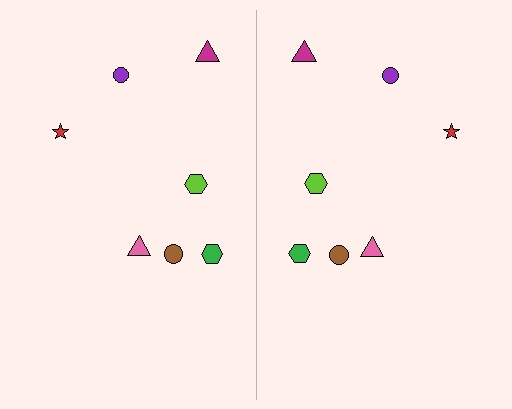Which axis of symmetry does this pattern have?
The pattern has a vertical axis of symmetry running through the center of the image.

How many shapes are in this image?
There are 14 shapes in this image.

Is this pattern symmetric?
Yes, this pattern has bilateral (reflection) symmetry.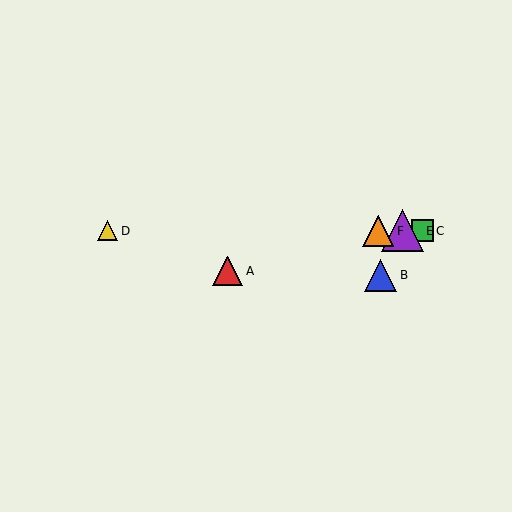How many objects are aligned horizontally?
4 objects (C, D, E, F) are aligned horizontally.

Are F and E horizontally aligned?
Yes, both are at y≈231.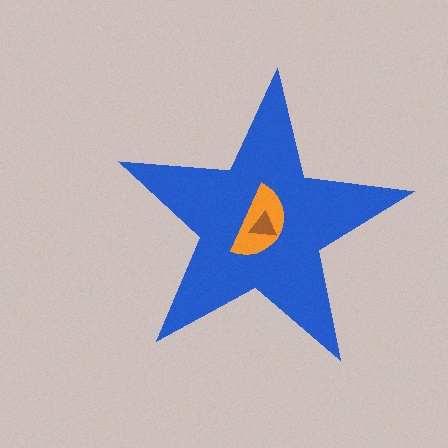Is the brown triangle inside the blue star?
Yes.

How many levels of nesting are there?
3.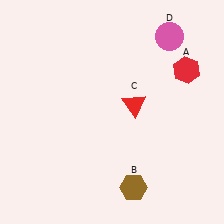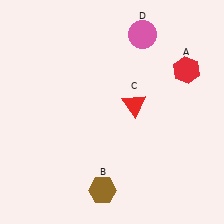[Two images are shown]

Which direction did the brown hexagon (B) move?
The brown hexagon (B) moved left.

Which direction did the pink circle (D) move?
The pink circle (D) moved left.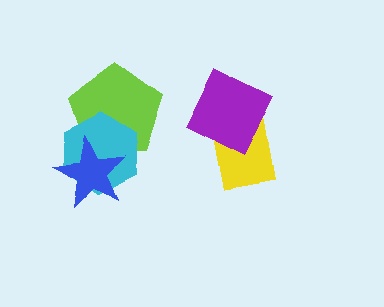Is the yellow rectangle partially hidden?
Yes, it is partially covered by another shape.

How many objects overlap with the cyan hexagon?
2 objects overlap with the cyan hexagon.